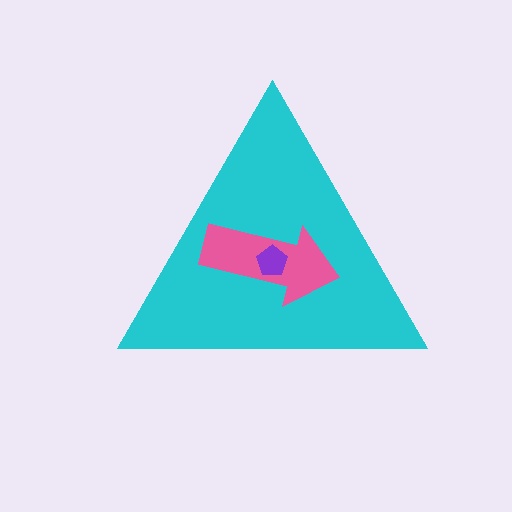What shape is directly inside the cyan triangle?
The pink arrow.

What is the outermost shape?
The cyan triangle.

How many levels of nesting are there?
3.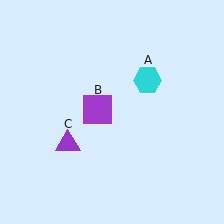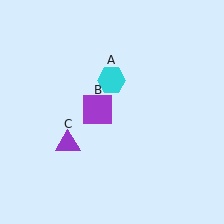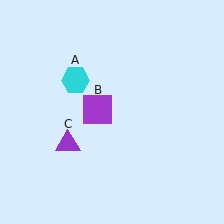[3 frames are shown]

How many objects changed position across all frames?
1 object changed position: cyan hexagon (object A).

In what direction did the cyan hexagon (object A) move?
The cyan hexagon (object A) moved left.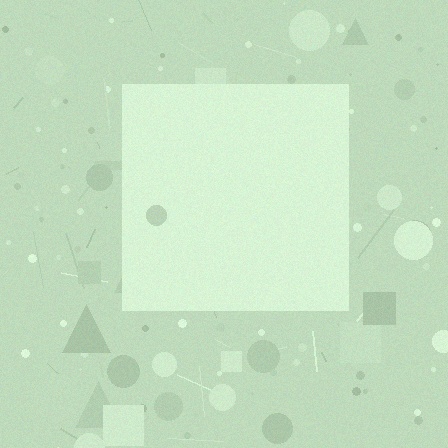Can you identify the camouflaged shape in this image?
The camouflaged shape is a square.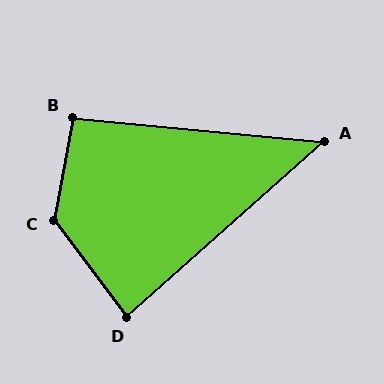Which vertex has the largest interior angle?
C, at approximately 133 degrees.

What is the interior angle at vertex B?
Approximately 95 degrees (approximately right).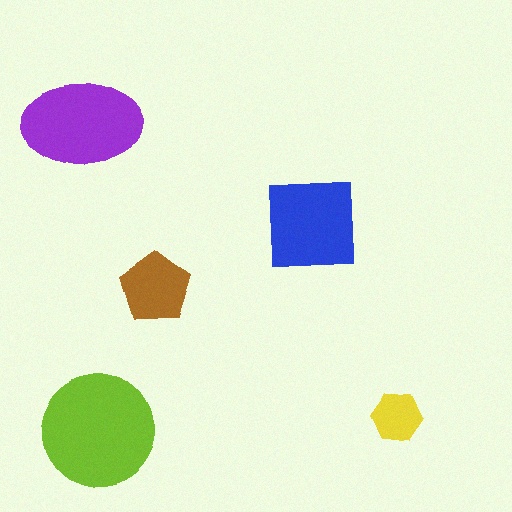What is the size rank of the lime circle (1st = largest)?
1st.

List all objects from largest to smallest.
The lime circle, the purple ellipse, the blue square, the brown pentagon, the yellow hexagon.